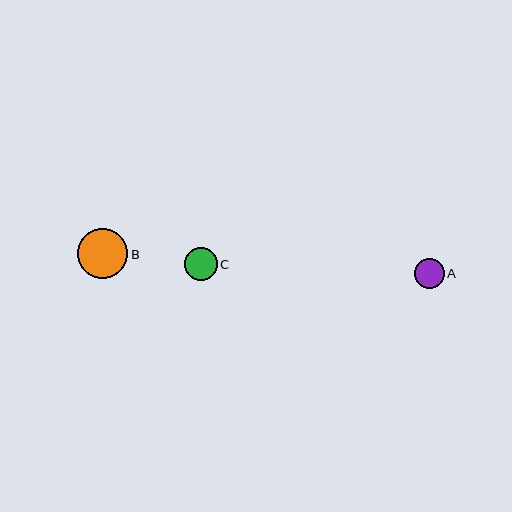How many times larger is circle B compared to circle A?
Circle B is approximately 1.7 times the size of circle A.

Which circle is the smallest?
Circle A is the smallest with a size of approximately 30 pixels.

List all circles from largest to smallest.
From largest to smallest: B, C, A.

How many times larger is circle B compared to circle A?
Circle B is approximately 1.7 times the size of circle A.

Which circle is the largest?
Circle B is the largest with a size of approximately 50 pixels.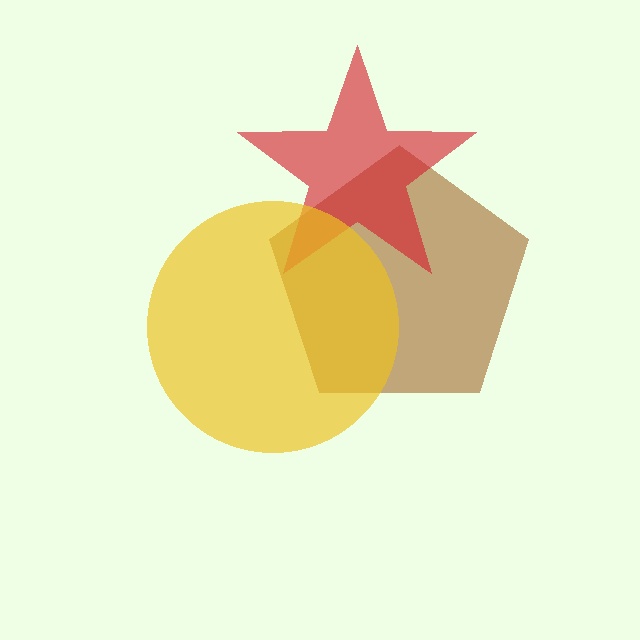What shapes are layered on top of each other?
The layered shapes are: a brown pentagon, a red star, a yellow circle.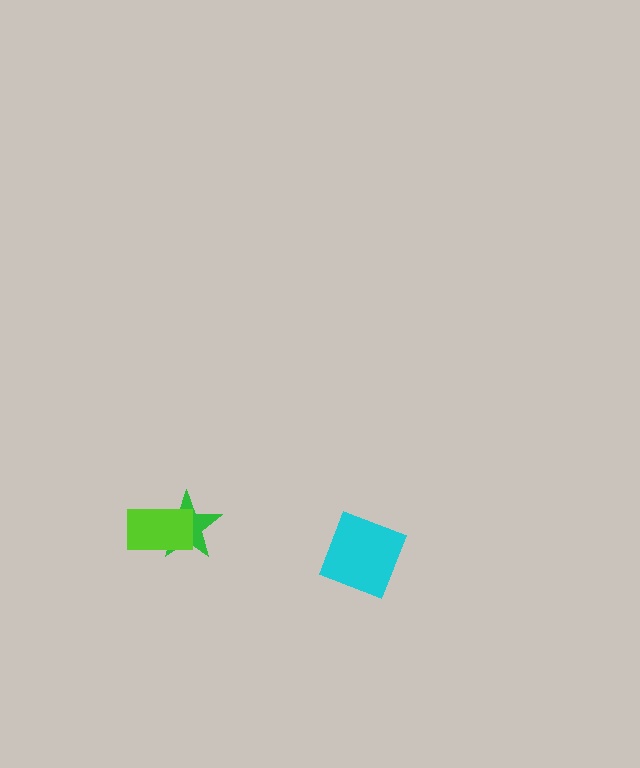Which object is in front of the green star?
The lime rectangle is in front of the green star.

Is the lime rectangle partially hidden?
No, no other shape covers it.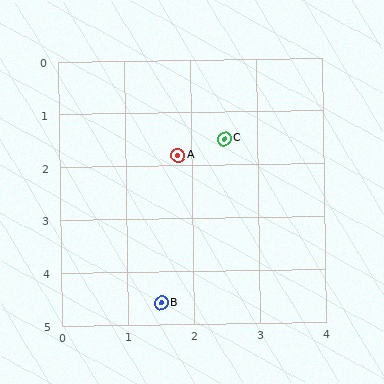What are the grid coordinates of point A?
Point A is at approximately (1.8, 1.8).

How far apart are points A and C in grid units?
Points A and C are about 0.8 grid units apart.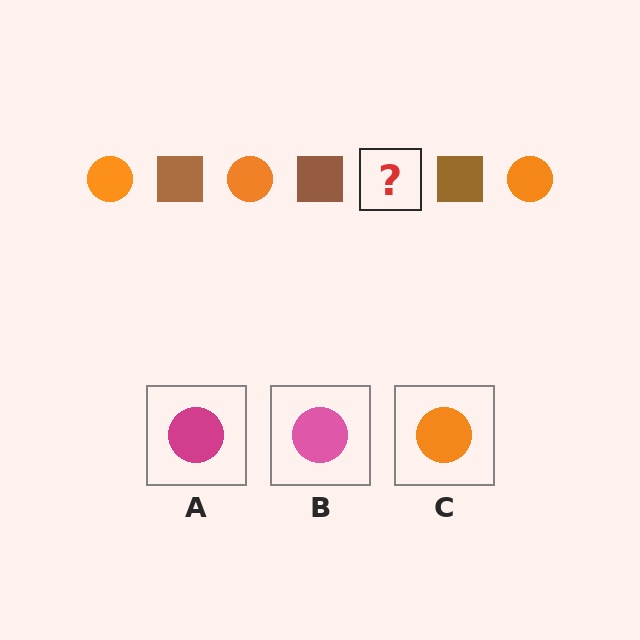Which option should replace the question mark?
Option C.